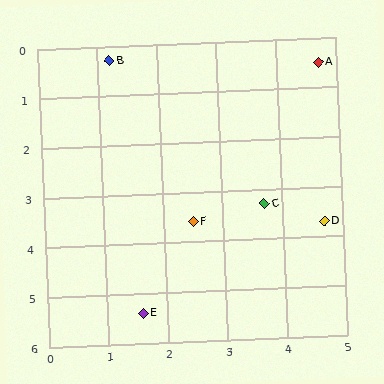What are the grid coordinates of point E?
Point E is at approximately (1.6, 5.4).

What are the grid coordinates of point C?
Point C is at approximately (3.7, 3.3).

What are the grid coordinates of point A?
Point A is at approximately (4.7, 0.5).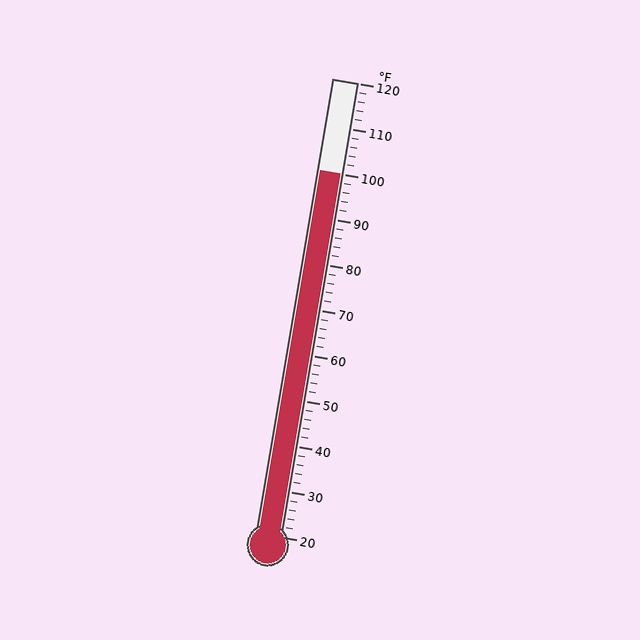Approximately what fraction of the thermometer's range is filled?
The thermometer is filled to approximately 80% of its range.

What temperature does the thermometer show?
The thermometer shows approximately 100°F.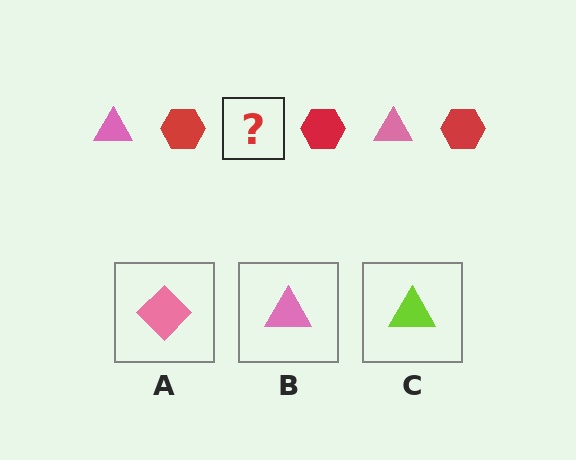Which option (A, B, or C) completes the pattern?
B.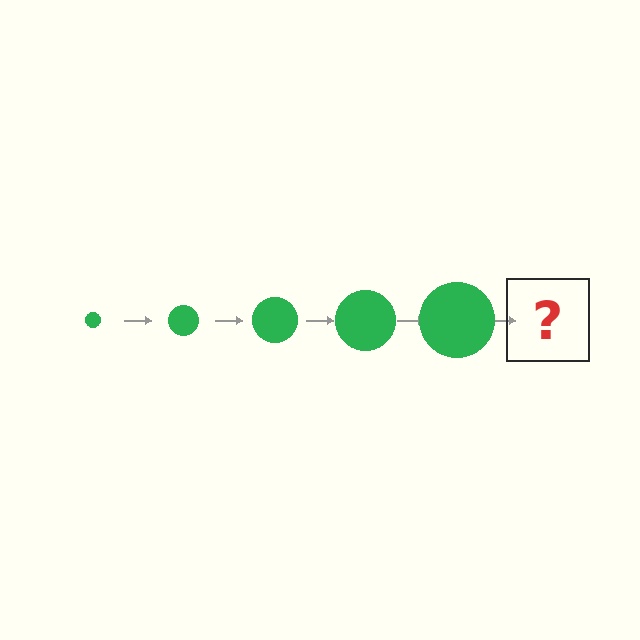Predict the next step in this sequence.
The next step is a green circle, larger than the previous one.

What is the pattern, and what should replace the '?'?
The pattern is that the circle gets progressively larger each step. The '?' should be a green circle, larger than the previous one.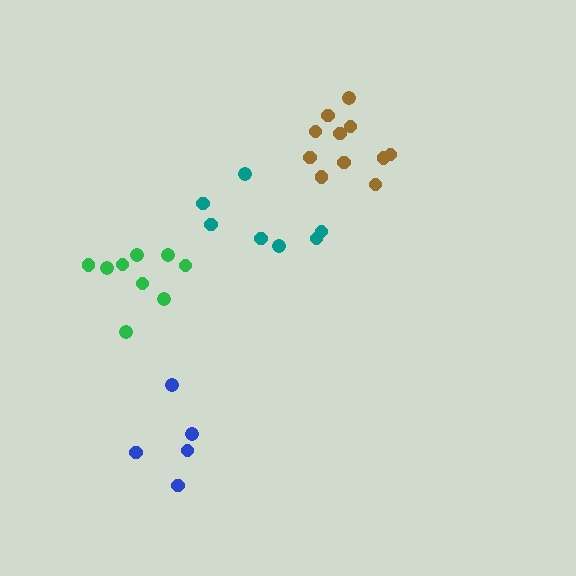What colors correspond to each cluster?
The clusters are colored: teal, green, blue, brown.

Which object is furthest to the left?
The green cluster is leftmost.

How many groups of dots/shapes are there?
There are 4 groups.